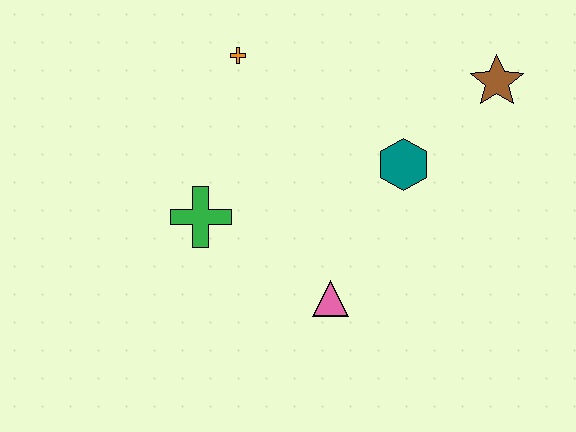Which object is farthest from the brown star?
The green cross is farthest from the brown star.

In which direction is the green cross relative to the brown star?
The green cross is to the left of the brown star.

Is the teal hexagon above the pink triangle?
Yes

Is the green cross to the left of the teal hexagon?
Yes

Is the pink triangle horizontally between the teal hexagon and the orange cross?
Yes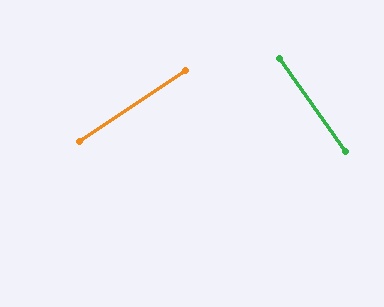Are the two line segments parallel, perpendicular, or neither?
Perpendicular — they meet at approximately 88°.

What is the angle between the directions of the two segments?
Approximately 88 degrees.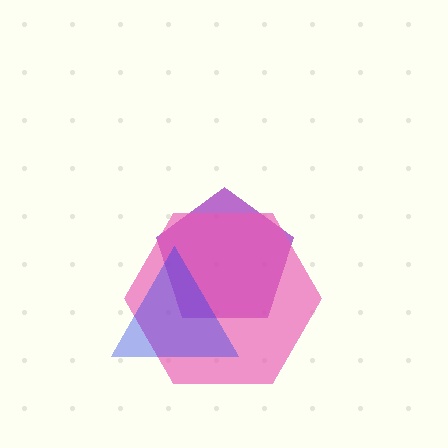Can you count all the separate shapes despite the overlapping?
Yes, there are 3 separate shapes.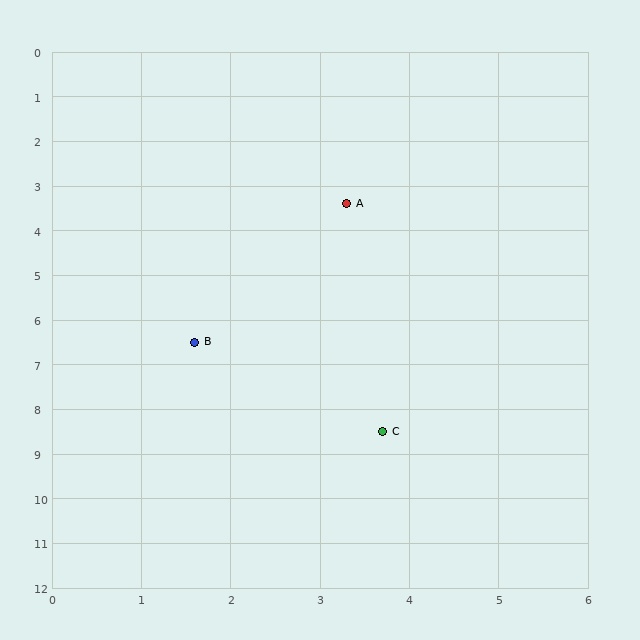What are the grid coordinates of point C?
Point C is at approximately (3.7, 8.5).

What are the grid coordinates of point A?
Point A is at approximately (3.3, 3.4).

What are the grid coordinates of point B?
Point B is at approximately (1.6, 6.5).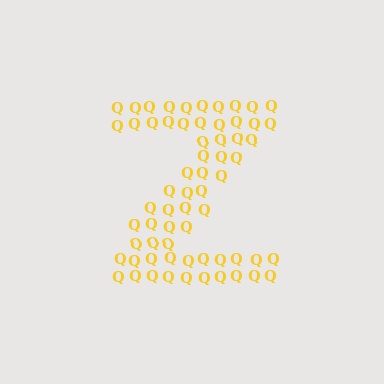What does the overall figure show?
The overall figure shows the letter Z.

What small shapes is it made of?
It is made of small letter Q's.